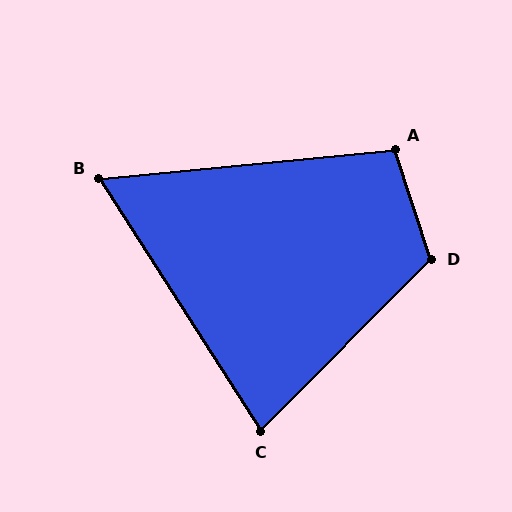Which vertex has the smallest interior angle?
B, at approximately 63 degrees.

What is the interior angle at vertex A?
Approximately 103 degrees (obtuse).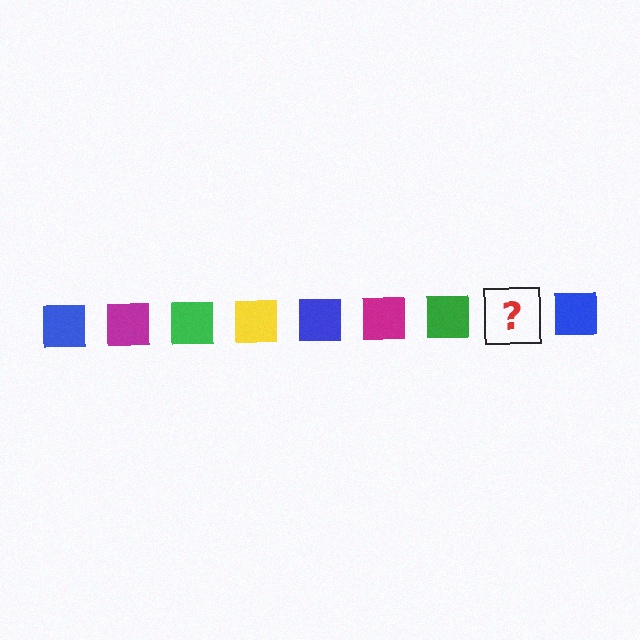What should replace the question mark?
The question mark should be replaced with a yellow square.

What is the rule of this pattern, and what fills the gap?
The rule is that the pattern cycles through blue, magenta, green, yellow squares. The gap should be filled with a yellow square.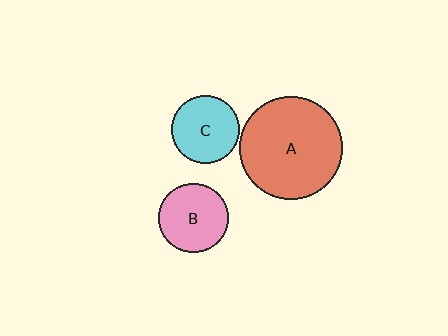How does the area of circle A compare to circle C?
Approximately 2.3 times.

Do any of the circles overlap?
No, none of the circles overlap.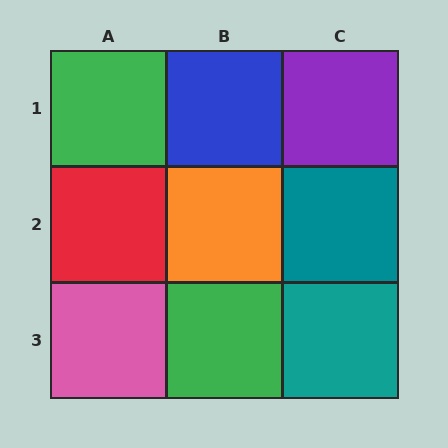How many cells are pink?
1 cell is pink.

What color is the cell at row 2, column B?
Orange.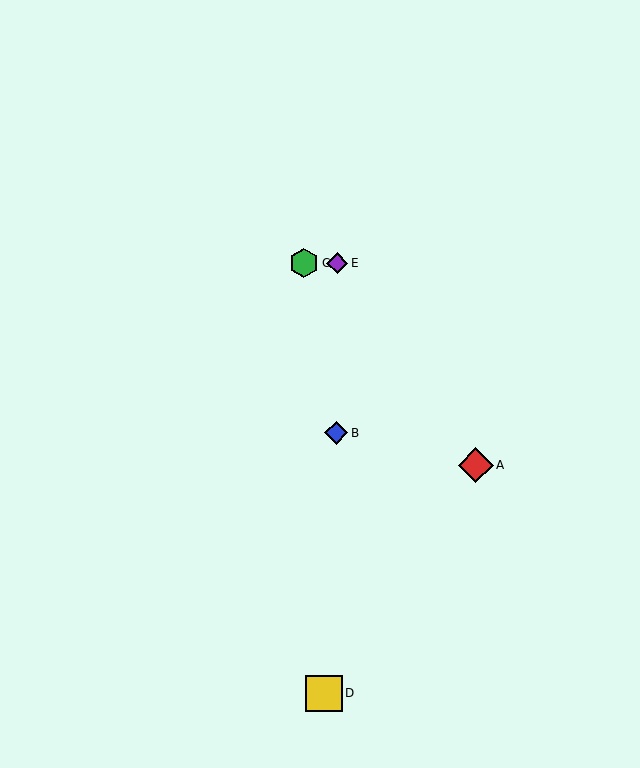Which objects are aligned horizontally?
Objects C, E are aligned horizontally.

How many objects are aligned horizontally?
2 objects (C, E) are aligned horizontally.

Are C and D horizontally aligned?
No, C is at y≈263 and D is at y≈694.